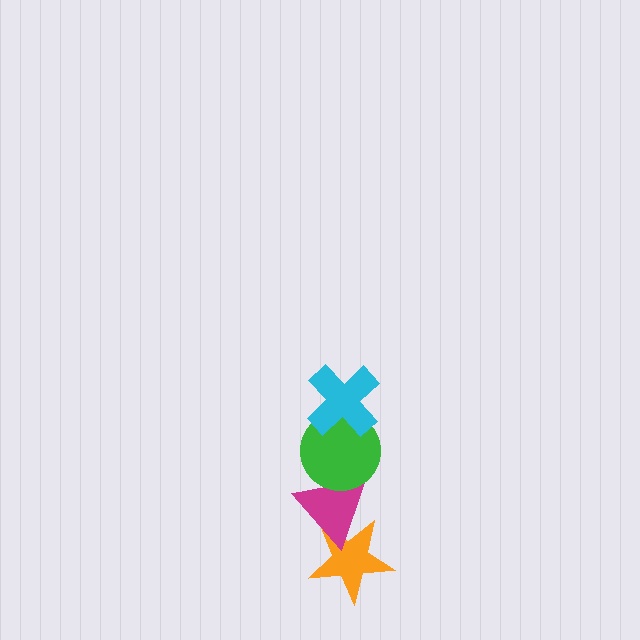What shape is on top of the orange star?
The magenta triangle is on top of the orange star.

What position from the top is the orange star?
The orange star is 4th from the top.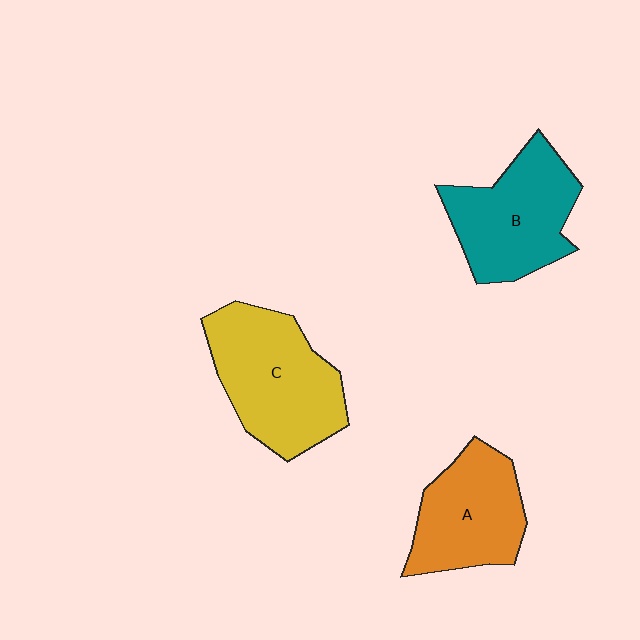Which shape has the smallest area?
Shape A (orange).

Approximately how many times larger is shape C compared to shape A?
Approximately 1.3 times.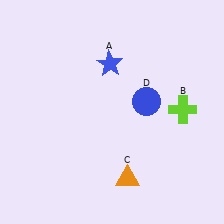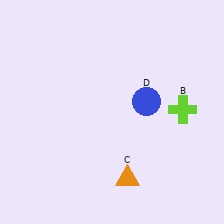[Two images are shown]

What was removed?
The blue star (A) was removed in Image 2.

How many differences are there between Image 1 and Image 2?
There is 1 difference between the two images.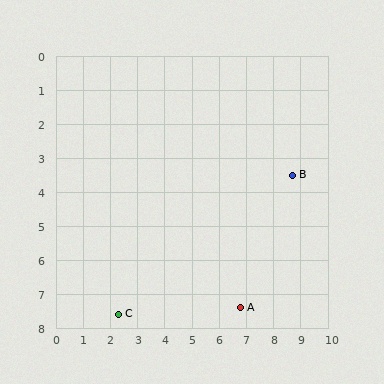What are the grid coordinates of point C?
Point C is at approximately (2.3, 7.6).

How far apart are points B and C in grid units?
Points B and C are about 7.6 grid units apart.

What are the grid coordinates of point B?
Point B is at approximately (8.7, 3.5).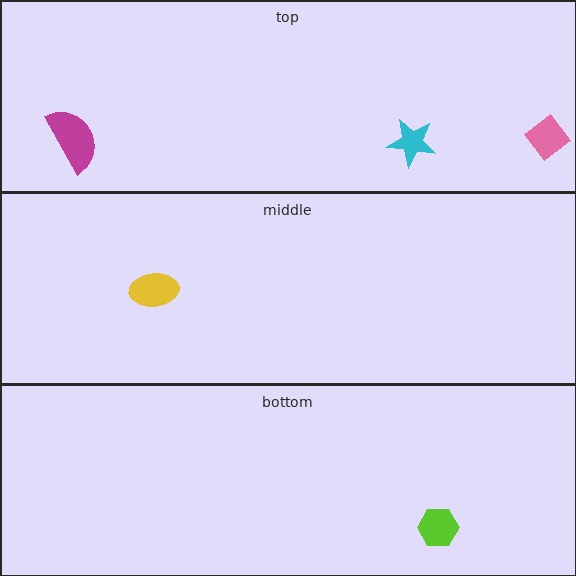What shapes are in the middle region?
The yellow ellipse.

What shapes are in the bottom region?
The lime hexagon.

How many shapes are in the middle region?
1.